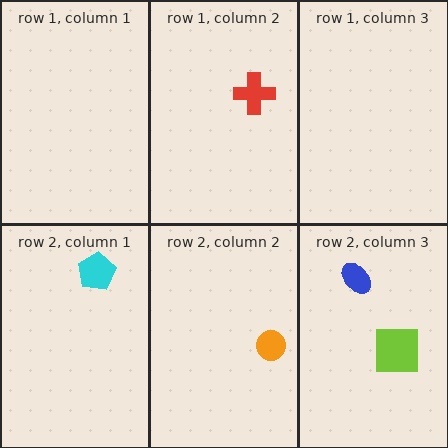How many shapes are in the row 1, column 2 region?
1.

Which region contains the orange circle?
The row 2, column 2 region.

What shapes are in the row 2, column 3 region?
The blue ellipse, the lime square.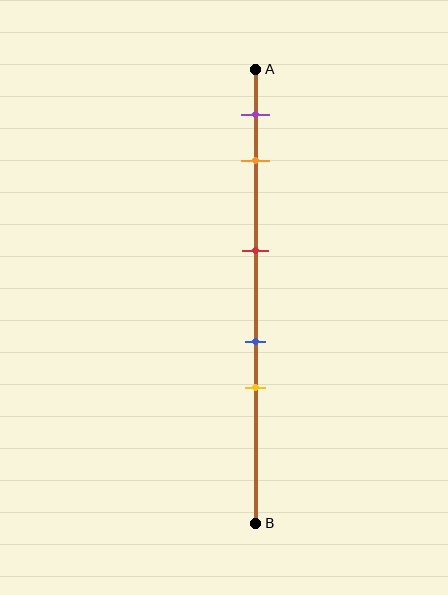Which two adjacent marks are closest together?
The blue and yellow marks are the closest adjacent pair.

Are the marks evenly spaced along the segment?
No, the marks are not evenly spaced.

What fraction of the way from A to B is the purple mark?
The purple mark is approximately 10% (0.1) of the way from A to B.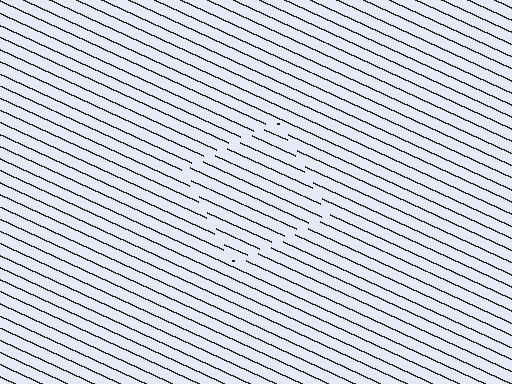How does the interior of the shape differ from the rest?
The interior of the shape contains the same grating, shifted by half a period — the contour is defined by the phase discontinuity where line-ends from the inner and outer gratings abut.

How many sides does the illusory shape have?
4 sides — the line-ends trace a square.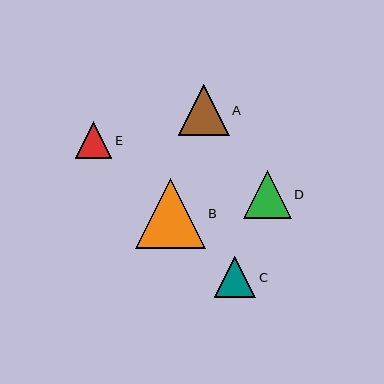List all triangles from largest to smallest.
From largest to smallest: B, A, D, C, E.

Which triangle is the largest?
Triangle B is the largest with a size of approximately 70 pixels.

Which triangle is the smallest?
Triangle E is the smallest with a size of approximately 37 pixels.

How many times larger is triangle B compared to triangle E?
Triangle B is approximately 1.9 times the size of triangle E.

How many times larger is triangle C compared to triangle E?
Triangle C is approximately 1.1 times the size of triangle E.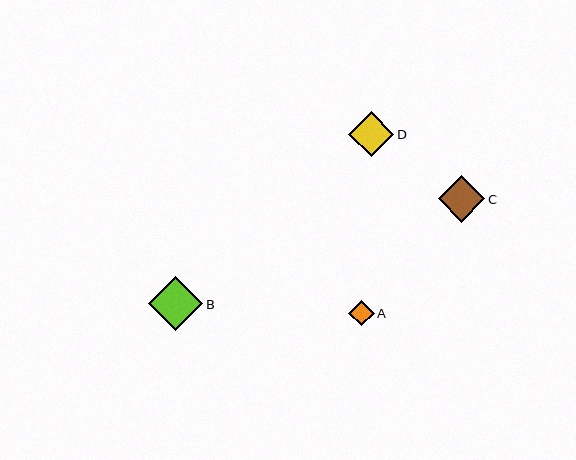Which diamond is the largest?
Diamond B is the largest with a size of approximately 54 pixels.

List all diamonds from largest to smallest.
From largest to smallest: B, C, D, A.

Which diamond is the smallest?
Diamond A is the smallest with a size of approximately 25 pixels.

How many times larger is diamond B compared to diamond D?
Diamond B is approximately 1.2 times the size of diamond D.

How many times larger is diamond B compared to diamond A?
Diamond B is approximately 2.1 times the size of diamond A.